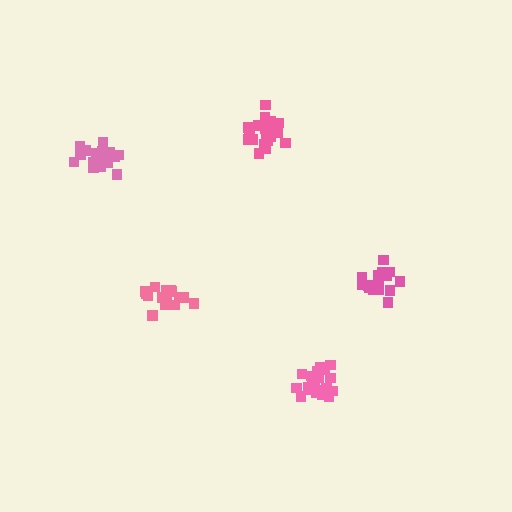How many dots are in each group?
Group 1: 16 dots, Group 2: 15 dots, Group 3: 20 dots, Group 4: 21 dots, Group 5: 20 dots (92 total).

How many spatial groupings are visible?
There are 5 spatial groupings.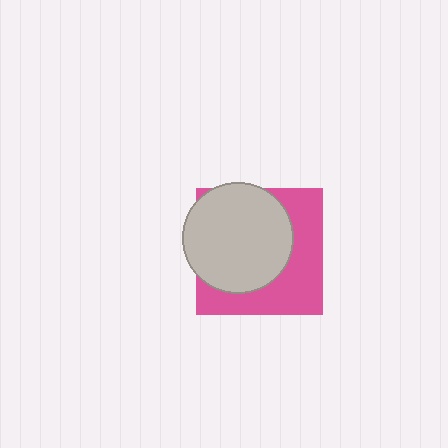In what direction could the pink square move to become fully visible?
The pink square could move toward the lower-right. That would shift it out from behind the light gray circle entirely.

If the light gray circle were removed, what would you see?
You would see the complete pink square.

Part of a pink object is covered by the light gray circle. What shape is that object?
It is a square.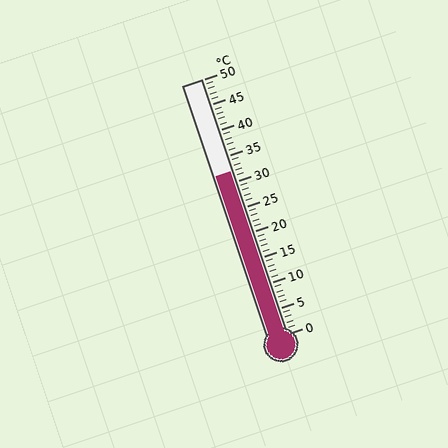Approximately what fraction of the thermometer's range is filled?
The thermometer is filled to approximately 65% of its range.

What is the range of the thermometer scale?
The thermometer scale ranges from 0°C to 50°C.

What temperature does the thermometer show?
The thermometer shows approximately 32°C.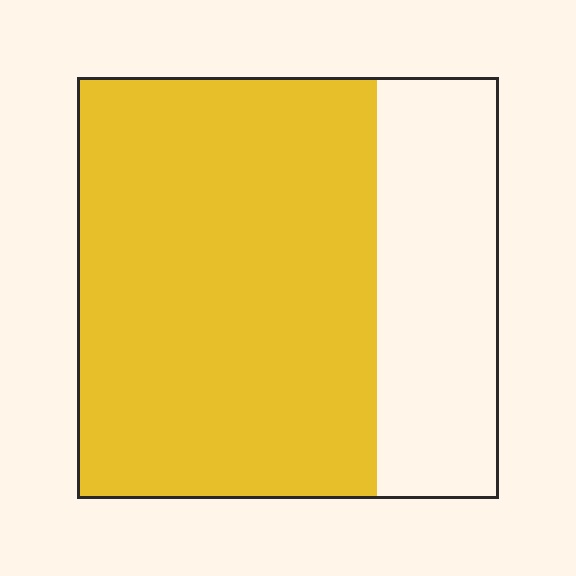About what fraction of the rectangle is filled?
About three quarters (3/4).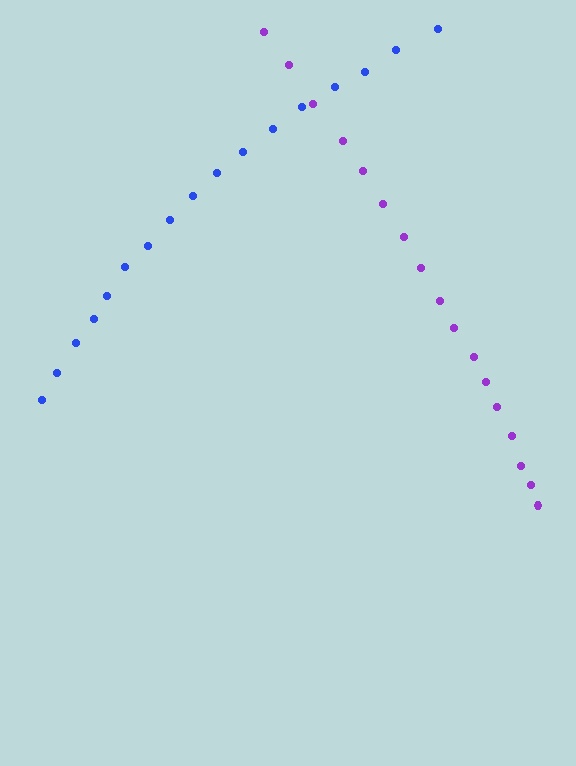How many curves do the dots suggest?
There are 2 distinct paths.